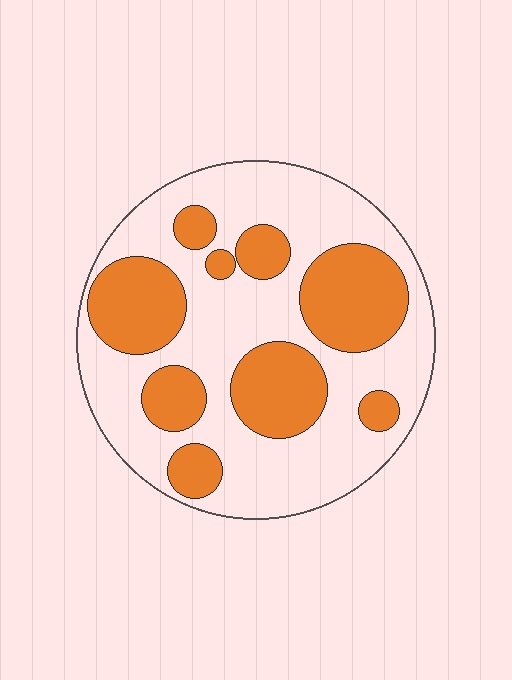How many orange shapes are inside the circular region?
9.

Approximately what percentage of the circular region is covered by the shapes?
Approximately 35%.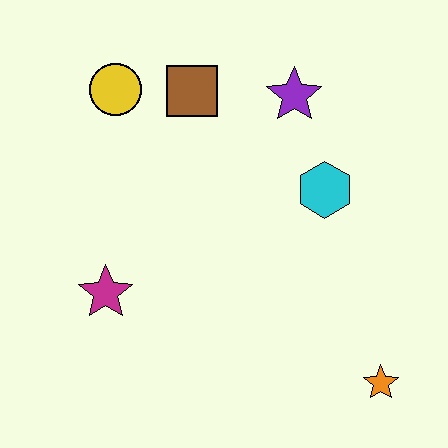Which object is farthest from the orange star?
The yellow circle is farthest from the orange star.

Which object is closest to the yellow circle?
The brown square is closest to the yellow circle.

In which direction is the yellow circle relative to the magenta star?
The yellow circle is above the magenta star.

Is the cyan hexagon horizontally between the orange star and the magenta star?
Yes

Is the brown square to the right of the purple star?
No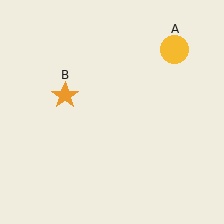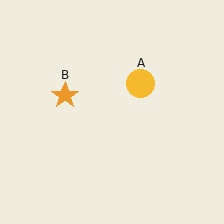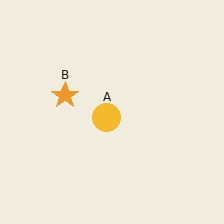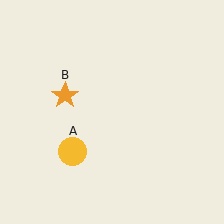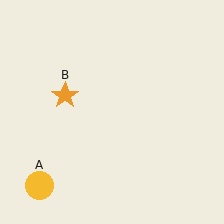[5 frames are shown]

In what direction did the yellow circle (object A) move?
The yellow circle (object A) moved down and to the left.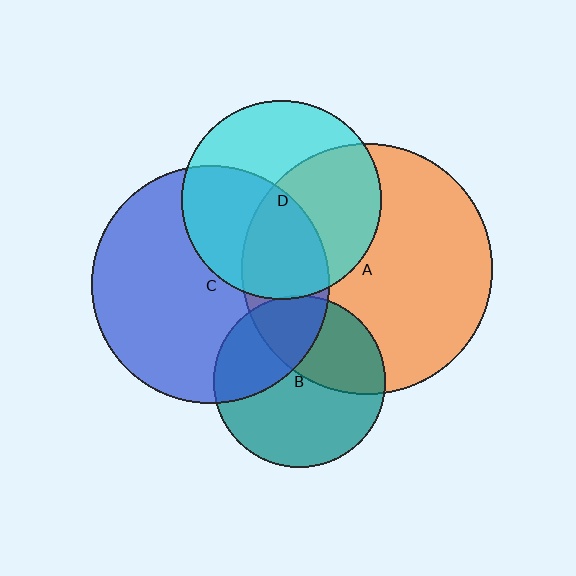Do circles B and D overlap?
Yes.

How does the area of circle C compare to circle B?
Approximately 1.9 times.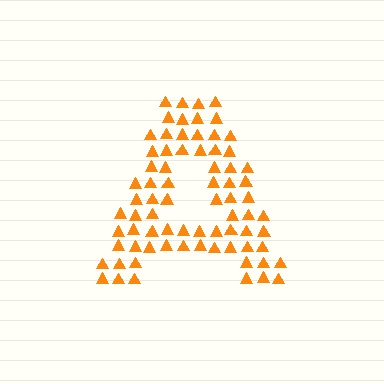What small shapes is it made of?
It is made of small triangles.